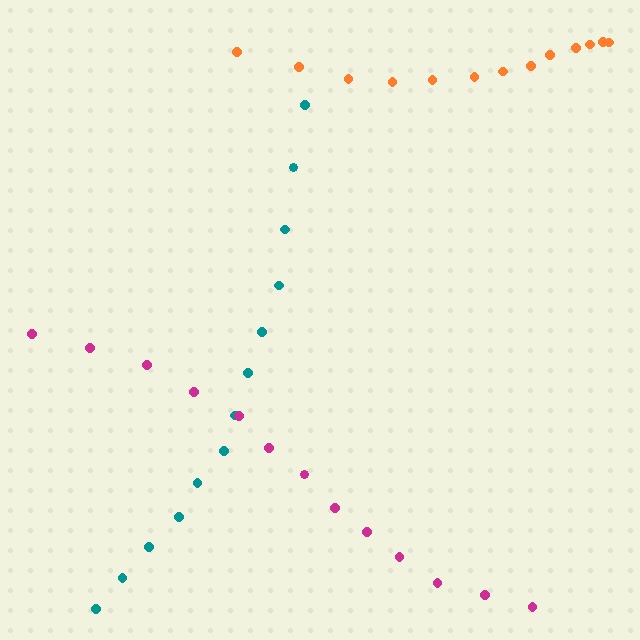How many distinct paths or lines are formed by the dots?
There are 3 distinct paths.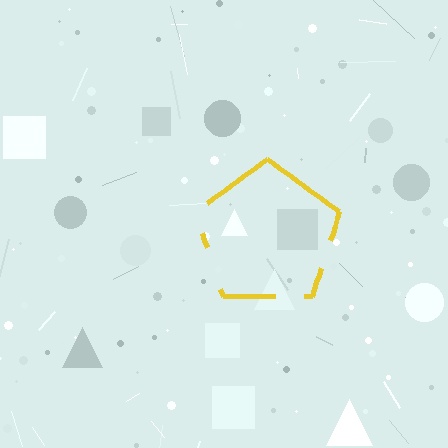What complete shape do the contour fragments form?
The contour fragments form a pentagon.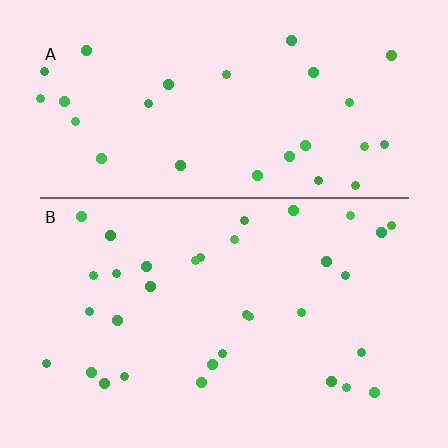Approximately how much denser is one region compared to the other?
Approximately 1.1× — region B over region A.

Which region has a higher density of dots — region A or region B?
B (the bottom).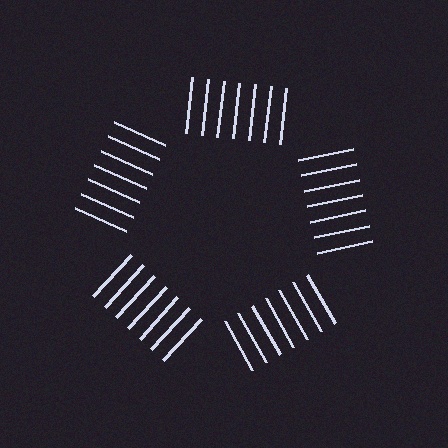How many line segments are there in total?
35 — 7 along each of the 5 edges.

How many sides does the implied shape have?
5 sides — the line-ends trace a pentagon.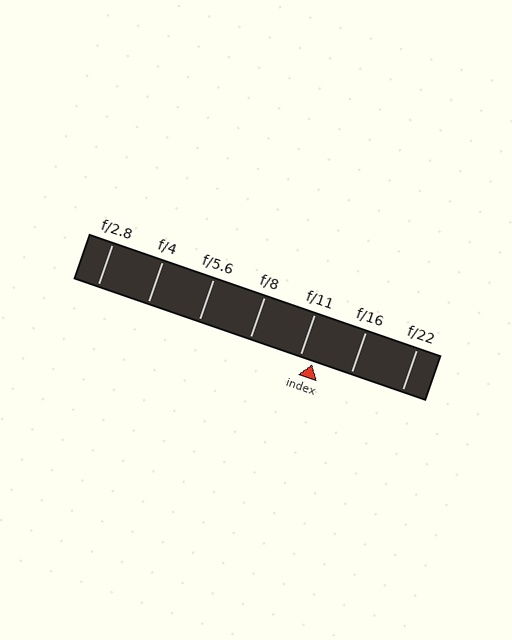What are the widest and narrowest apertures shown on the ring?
The widest aperture shown is f/2.8 and the narrowest is f/22.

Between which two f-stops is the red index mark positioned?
The index mark is between f/11 and f/16.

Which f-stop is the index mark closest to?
The index mark is closest to f/11.